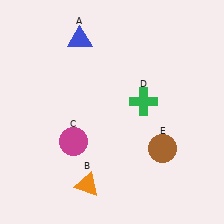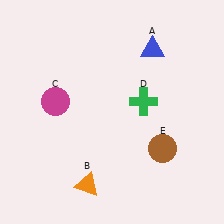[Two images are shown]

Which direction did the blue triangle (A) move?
The blue triangle (A) moved right.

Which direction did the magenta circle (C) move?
The magenta circle (C) moved up.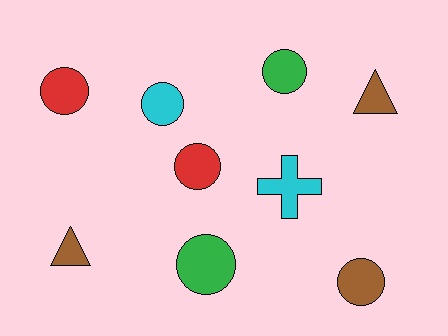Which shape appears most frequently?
Circle, with 6 objects.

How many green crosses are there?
There are no green crosses.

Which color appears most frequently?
Brown, with 3 objects.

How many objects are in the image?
There are 9 objects.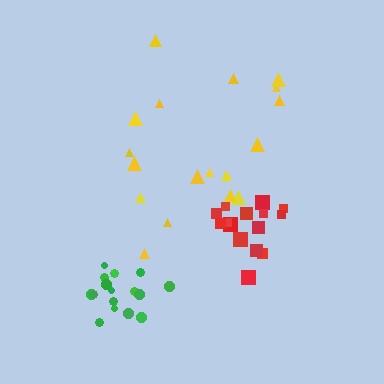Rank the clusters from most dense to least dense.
green, red, yellow.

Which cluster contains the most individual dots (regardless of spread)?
Yellow (18).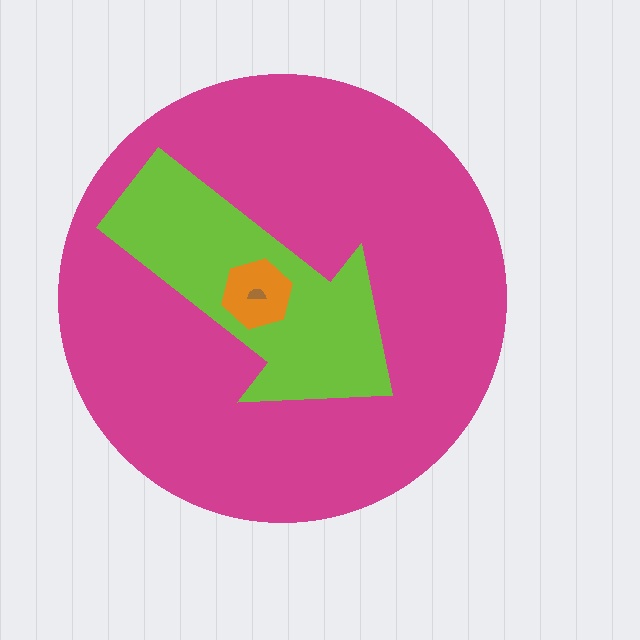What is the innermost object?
The brown semicircle.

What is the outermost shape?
The magenta circle.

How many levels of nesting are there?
4.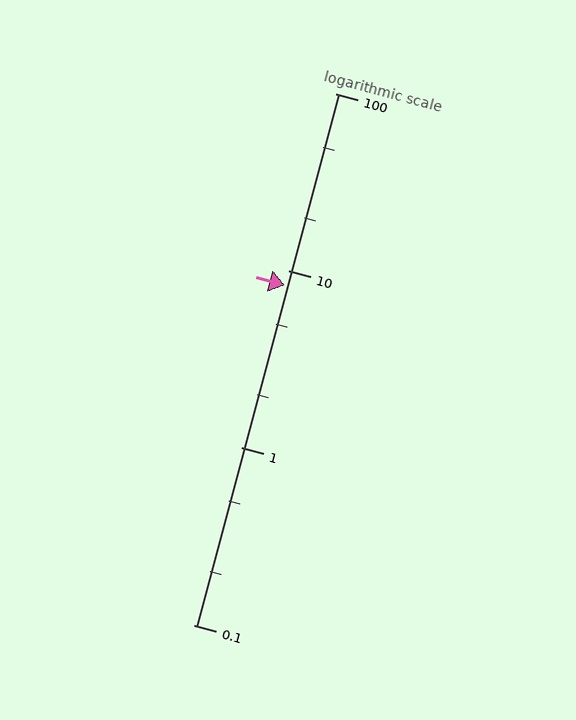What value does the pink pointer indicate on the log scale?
The pointer indicates approximately 8.3.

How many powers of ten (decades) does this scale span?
The scale spans 3 decades, from 0.1 to 100.